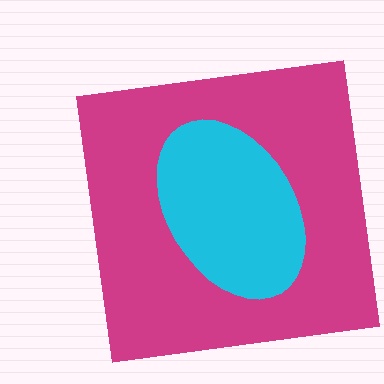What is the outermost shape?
The magenta square.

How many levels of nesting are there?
2.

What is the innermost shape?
The cyan ellipse.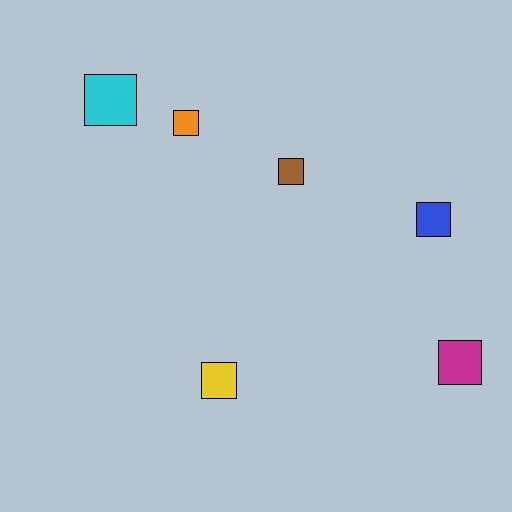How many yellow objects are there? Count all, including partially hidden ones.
There is 1 yellow object.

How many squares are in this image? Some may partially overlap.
There are 6 squares.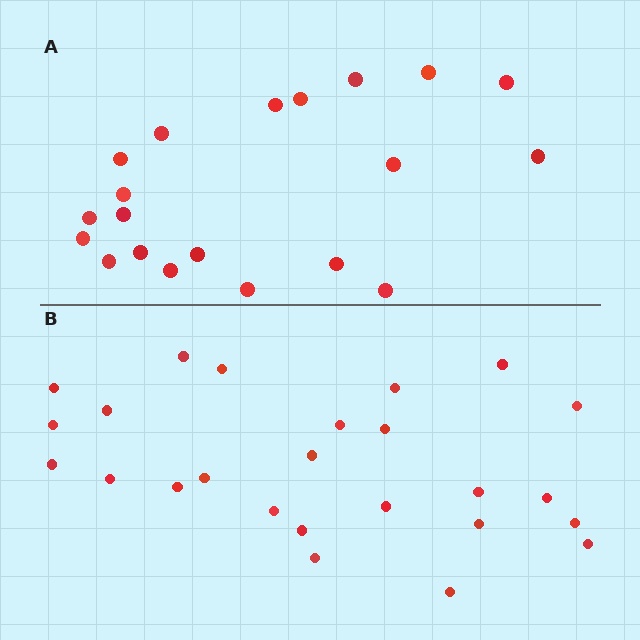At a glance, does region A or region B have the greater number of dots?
Region B (the bottom region) has more dots.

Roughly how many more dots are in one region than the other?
Region B has about 5 more dots than region A.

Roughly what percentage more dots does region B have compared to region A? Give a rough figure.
About 25% more.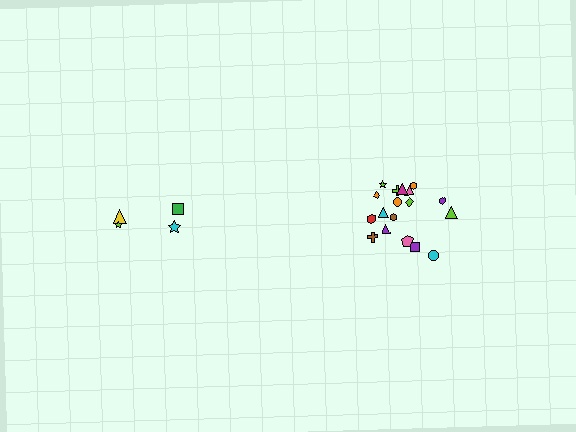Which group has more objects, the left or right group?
The right group.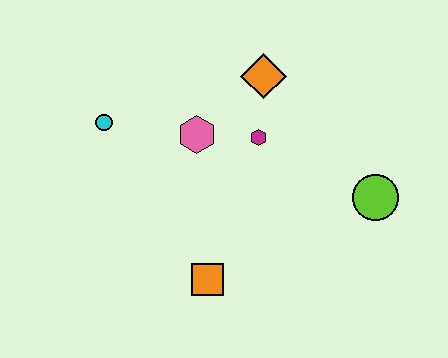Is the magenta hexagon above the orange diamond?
No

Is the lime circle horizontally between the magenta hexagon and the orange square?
No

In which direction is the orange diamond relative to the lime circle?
The orange diamond is above the lime circle.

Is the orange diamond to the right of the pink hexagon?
Yes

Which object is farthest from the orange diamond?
The orange square is farthest from the orange diamond.